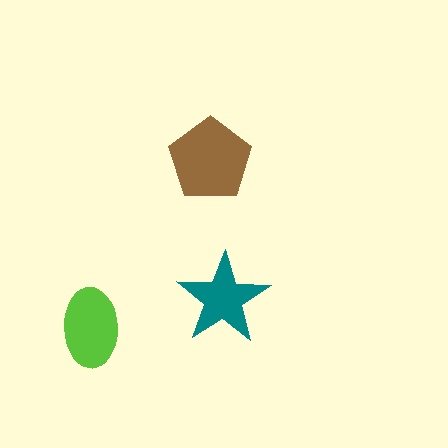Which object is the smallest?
The teal star.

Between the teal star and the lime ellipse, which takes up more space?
The lime ellipse.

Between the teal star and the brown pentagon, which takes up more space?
The brown pentagon.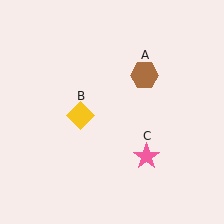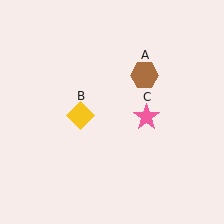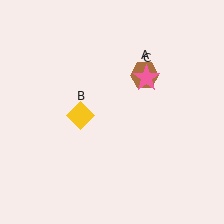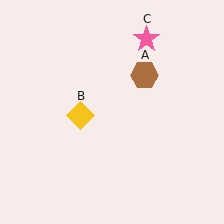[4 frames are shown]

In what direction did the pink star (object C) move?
The pink star (object C) moved up.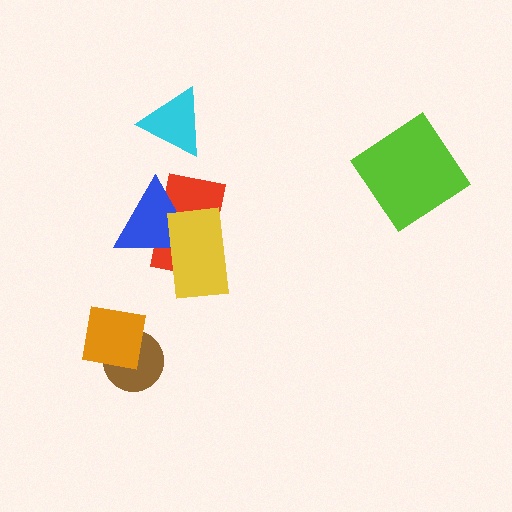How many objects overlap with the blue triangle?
2 objects overlap with the blue triangle.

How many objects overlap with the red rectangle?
2 objects overlap with the red rectangle.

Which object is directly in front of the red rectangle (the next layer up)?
The blue triangle is directly in front of the red rectangle.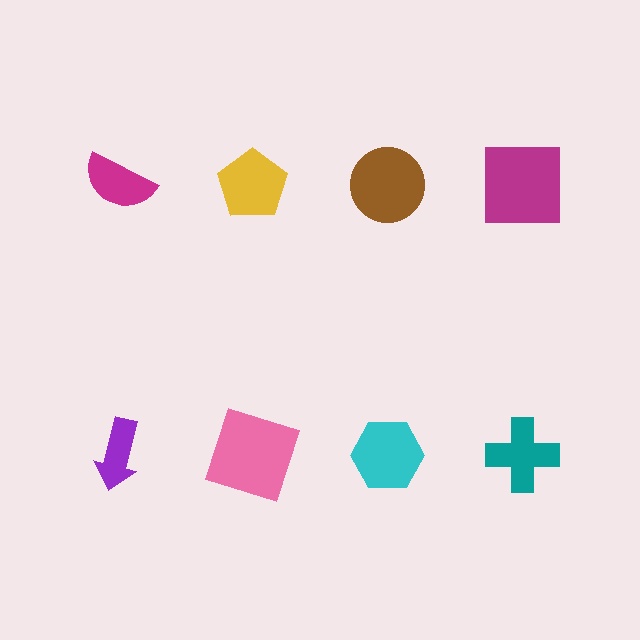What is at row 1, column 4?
A magenta square.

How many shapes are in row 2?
4 shapes.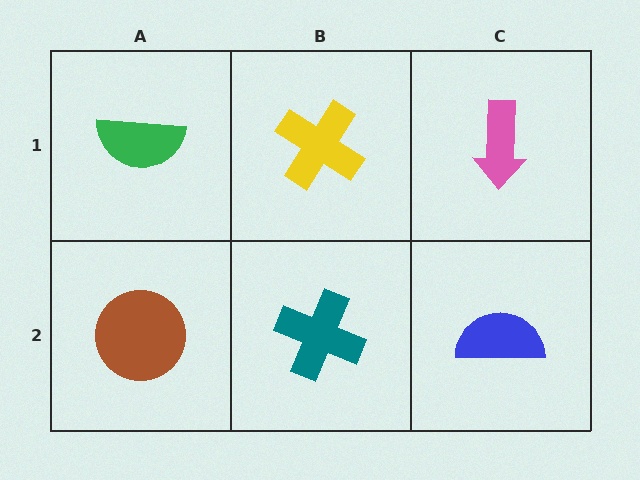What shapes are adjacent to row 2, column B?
A yellow cross (row 1, column B), a brown circle (row 2, column A), a blue semicircle (row 2, column C).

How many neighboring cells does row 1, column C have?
2.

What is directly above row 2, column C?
A pink arrow.